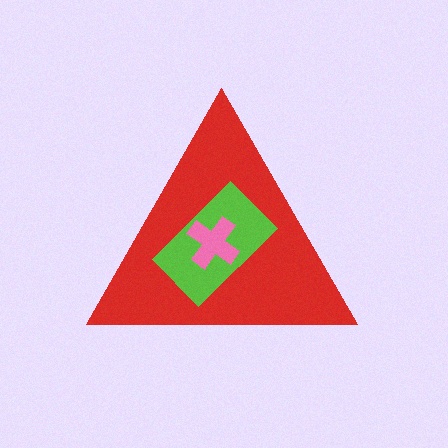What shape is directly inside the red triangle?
The lime rectangle.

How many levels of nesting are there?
3.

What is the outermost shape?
The red triangle.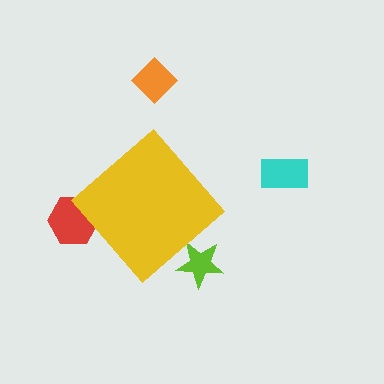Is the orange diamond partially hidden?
No, the orange diamond is fully visible.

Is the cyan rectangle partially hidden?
No, the cyan rectangle is fully visible.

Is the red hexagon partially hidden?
Yes, the red hexagon is partially hidden behind the yellow diamond.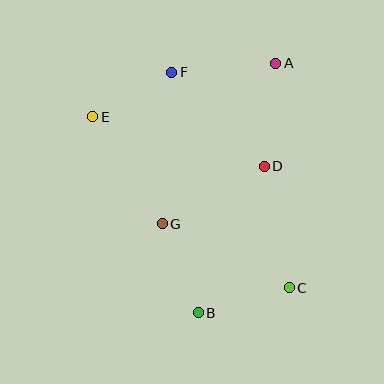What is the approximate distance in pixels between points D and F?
The distance between D and F is approximately 132 pixels.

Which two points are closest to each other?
Points E and F are closest to each other.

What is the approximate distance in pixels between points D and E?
The distance between D and E is approximately 178 pixels.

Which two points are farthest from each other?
Points A and B are farthest from each other.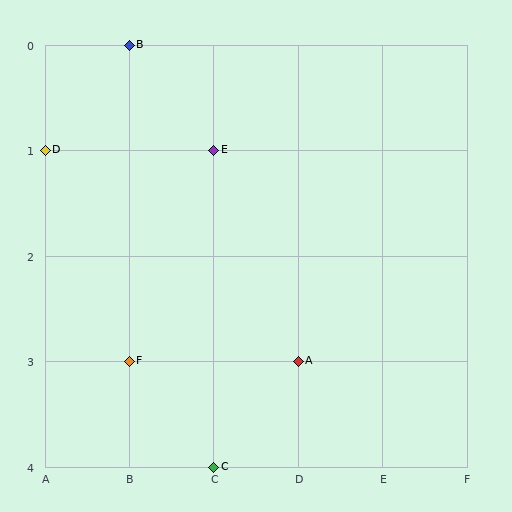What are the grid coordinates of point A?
Point A is at grid coordinates (D, 3).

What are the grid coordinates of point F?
Point F is at grid coordinates (B, 3).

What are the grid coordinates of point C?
Point C is at grid coordinates (C, 4).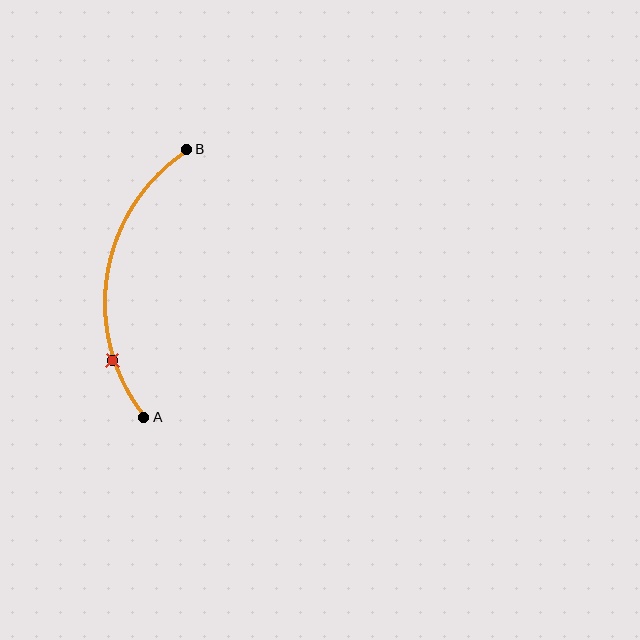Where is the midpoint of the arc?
The arc midpoint is the point on the curve farthest from the straight line joining A and B. It sits to the left of that line.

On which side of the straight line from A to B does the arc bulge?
The arc bulges to the left of the straight line connecting A and B.